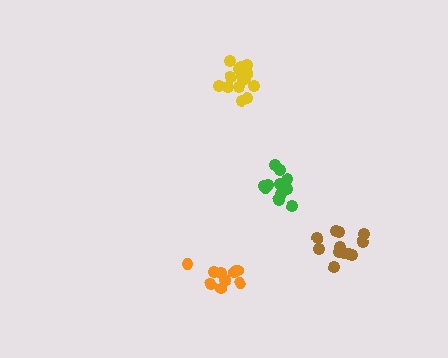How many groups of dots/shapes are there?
There are 4 groups.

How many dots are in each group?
Group 1: 14 dots, Group 2: 13 dots, Group 3: 12 dots, Group 4: 10 dots (49 total).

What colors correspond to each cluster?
The clusters are colored: yellow, green, brown, orange.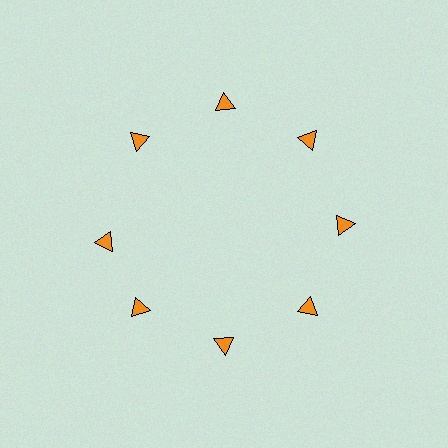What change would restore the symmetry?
The symmetry would be restored by rotating it back into even spacing with its neighbors so that all 8 triangles sit at equal angles and equal distance from the center.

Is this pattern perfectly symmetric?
No. The 8 orange triangles are arranged in a ring, but one element near the 9 o'clock position is rotated out of alignment along the ring, breaking the 8-fold rotational symmetry.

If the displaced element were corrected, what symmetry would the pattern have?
It would have 8-fold rotational symmetry — the pattern would map onto itself every 45 degrees.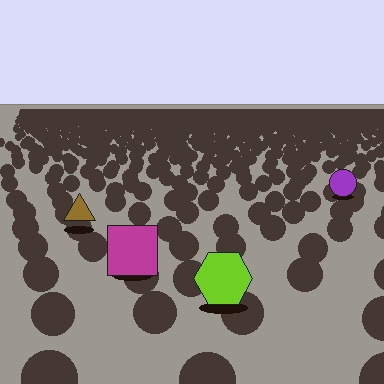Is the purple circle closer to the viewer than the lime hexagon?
No. The lime hexagon is closer — you can tell from the texture gradient: the ground texture is coarser near it.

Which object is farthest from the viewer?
The purple circle is farthest from the viewer. It appears smaller and the ground texture around it is denser.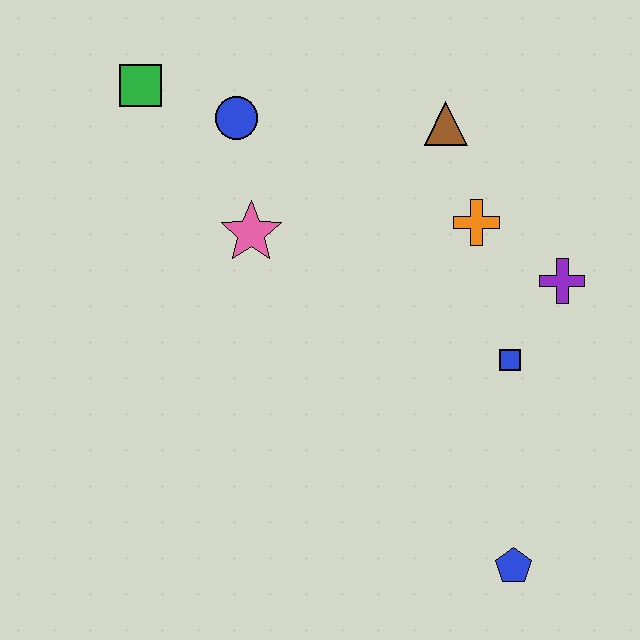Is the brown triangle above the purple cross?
Yes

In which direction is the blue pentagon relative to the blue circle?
The blue pentagon is below the blue circle.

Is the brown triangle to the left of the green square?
No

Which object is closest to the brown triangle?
The orange cross is closest to the brown triangle.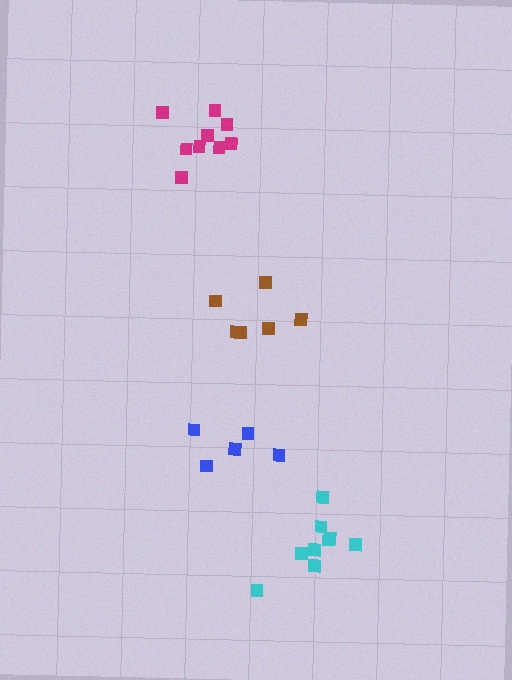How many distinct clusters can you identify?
There are 4 distinct clusters.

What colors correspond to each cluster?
The clusters are colored: blue, brown, magenta, cyan.